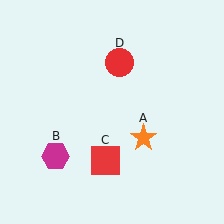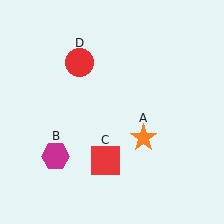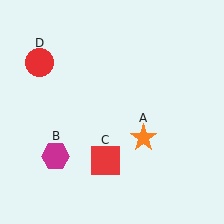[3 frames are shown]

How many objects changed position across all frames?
1 object changed position: red circle (object D).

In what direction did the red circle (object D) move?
The red circle (object D) moved left.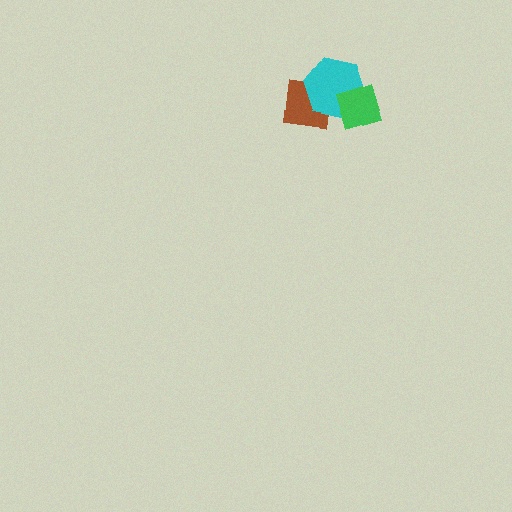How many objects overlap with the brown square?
2 objects overlap with the brown square.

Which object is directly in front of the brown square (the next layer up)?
The cyan hexagon is directly in front of the brown square.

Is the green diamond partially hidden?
No, no other shape covers it.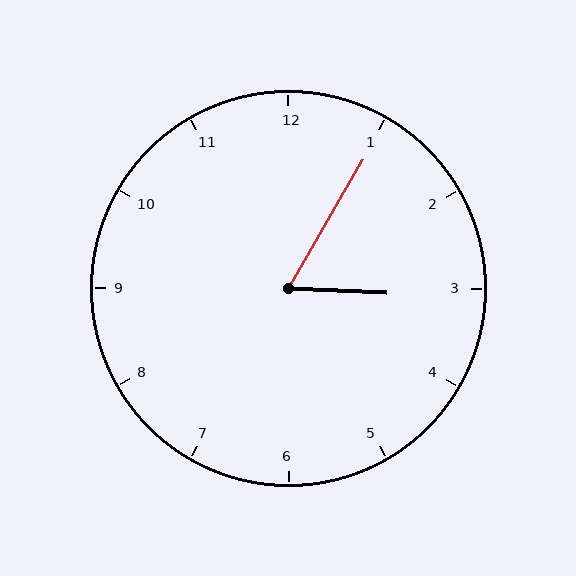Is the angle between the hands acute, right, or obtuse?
It is acute.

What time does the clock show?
3:05.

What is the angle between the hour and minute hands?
Approximately 62 degrees.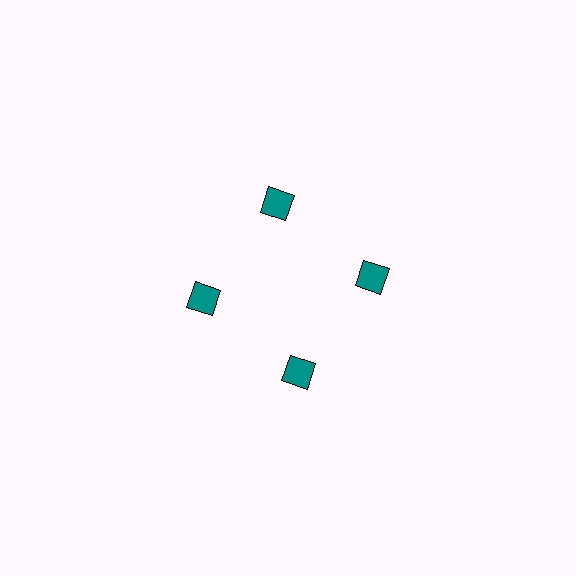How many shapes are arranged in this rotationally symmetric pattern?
There are 4 shapes, arranged in 4 groups of 1.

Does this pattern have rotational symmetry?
Yes, this pattern has 4-fold rotational symmetry. It looks the same after rotating 90 degrees around the center.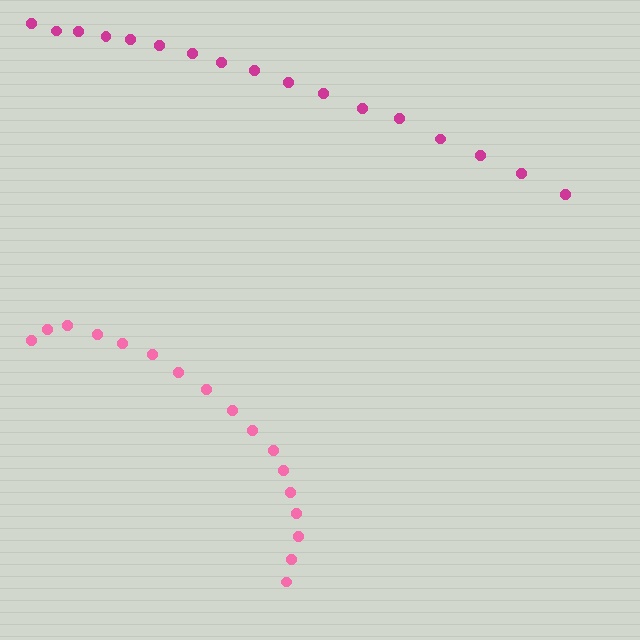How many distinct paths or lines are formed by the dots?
There are 2 distinct paths.